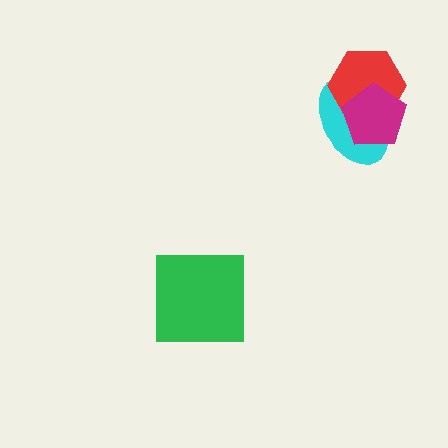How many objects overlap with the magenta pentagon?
2 objects overlap with the magenta pentagon.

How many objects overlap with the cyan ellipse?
2 objects overlap with the cyan ellipse.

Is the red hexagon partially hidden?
Yes, it is partially covered by another shape.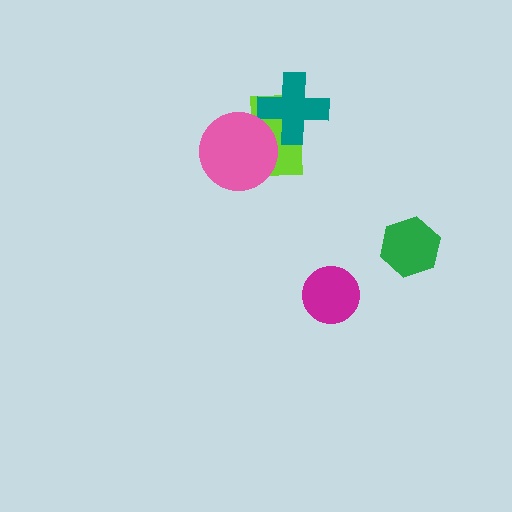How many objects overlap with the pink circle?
1 object overlaps with the pink circle.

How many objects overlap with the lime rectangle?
2 objects overlap with the lime rectangle.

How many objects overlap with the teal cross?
1 object overlaps with the teal cross.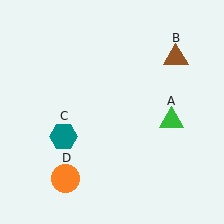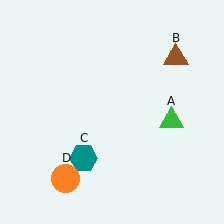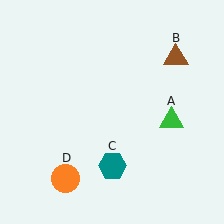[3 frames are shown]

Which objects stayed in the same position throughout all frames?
Green triangle (object A) and brown triangle (object B) and orange circle (object D) remained stationary.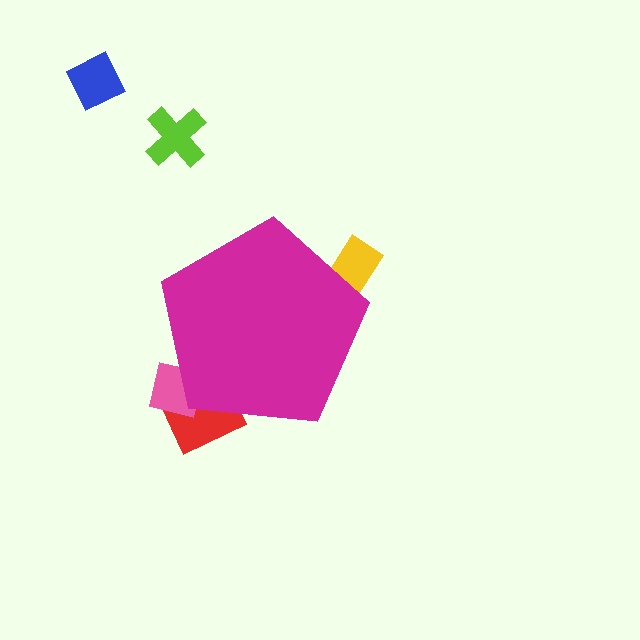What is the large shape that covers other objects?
A magenta pentagon.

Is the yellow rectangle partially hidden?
Yes, the yellow rectangle is partially hidden behind the magenta pentagon.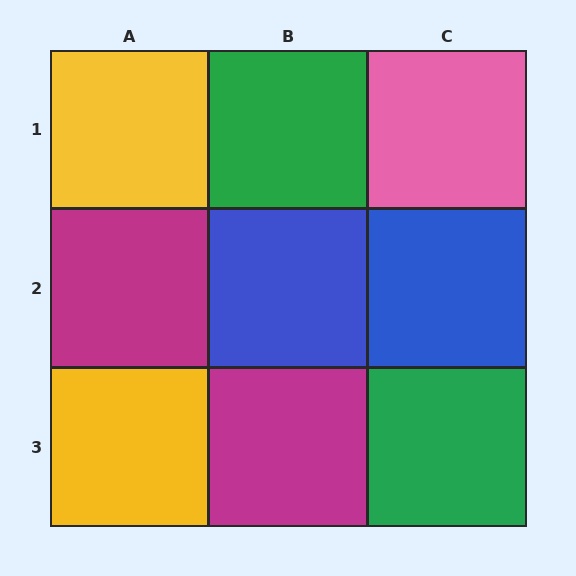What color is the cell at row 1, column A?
Yellow.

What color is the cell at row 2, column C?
Blue.